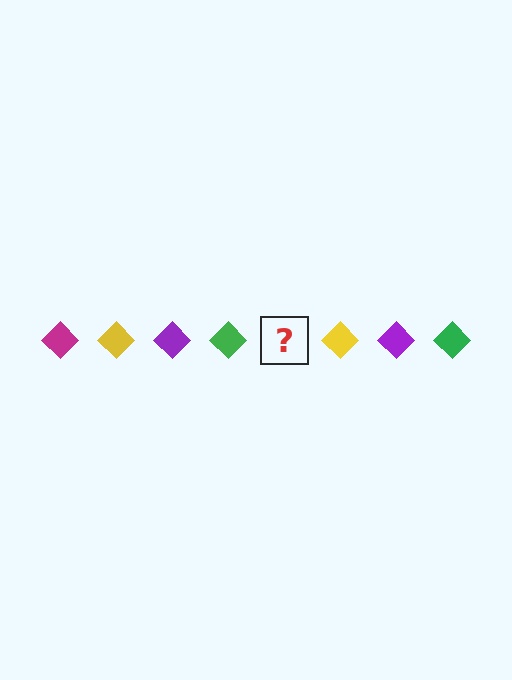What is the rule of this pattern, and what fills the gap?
The rule is that the pattern cycles through magenta, yellow, purple, green diamonds. The gap should be filled with a magenta diamond.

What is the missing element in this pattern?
The missing element is a magenta diamond.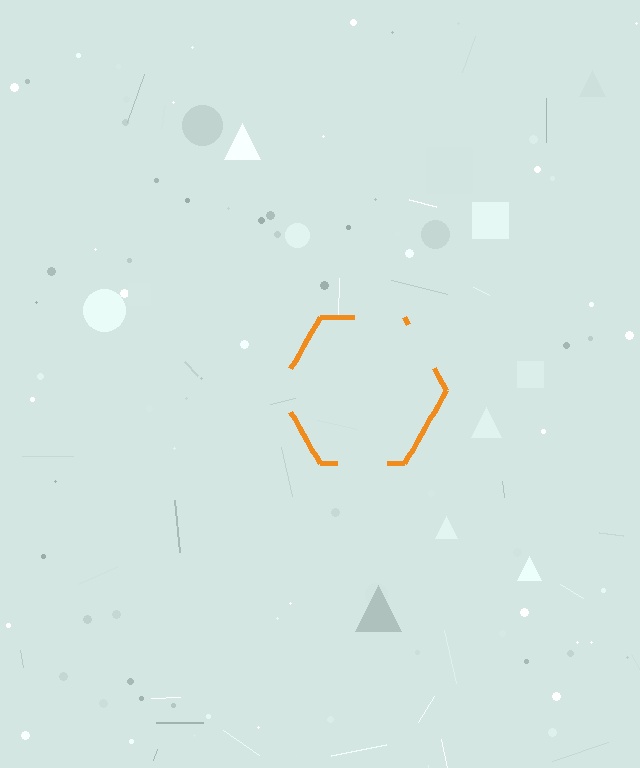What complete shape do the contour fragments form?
The contour fragments form a hexagon.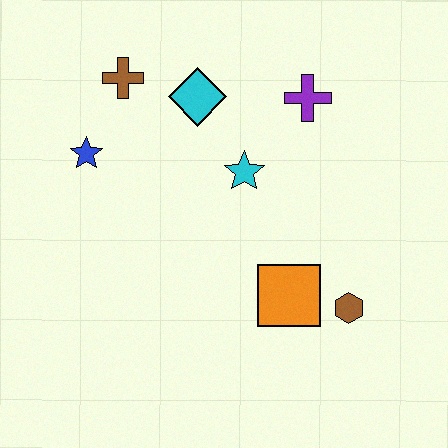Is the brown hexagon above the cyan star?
No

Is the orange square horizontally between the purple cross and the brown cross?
Yes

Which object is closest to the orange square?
The brown hexagon is closest to the orange square.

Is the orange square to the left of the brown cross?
No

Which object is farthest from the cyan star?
The brown hexagon is farthest from the cyan star.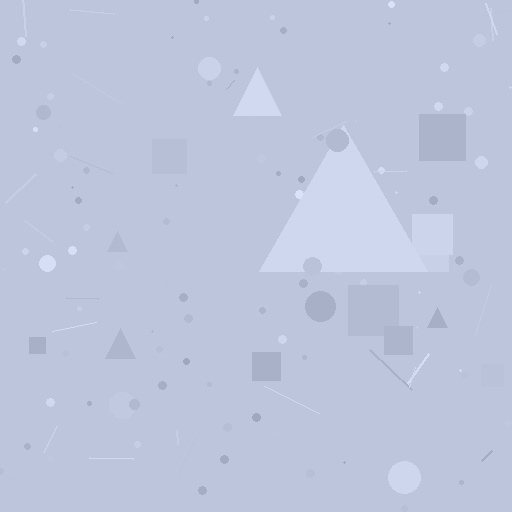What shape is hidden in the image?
A triangle is hidden in the image.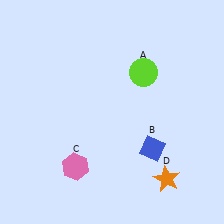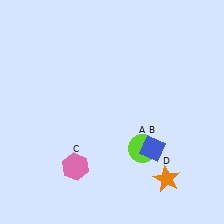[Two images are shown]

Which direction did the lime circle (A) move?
The lime circle (A) moved down.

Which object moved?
The lime circle (A) moved down.